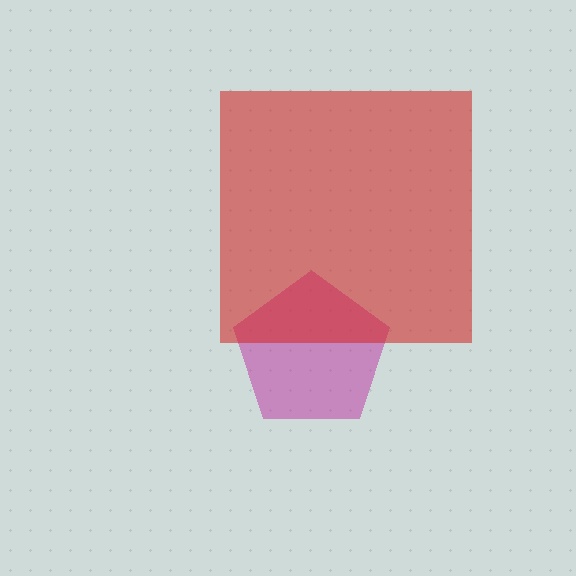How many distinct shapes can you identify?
There are 2 distinct shapes: a magenta pentagon, a red square.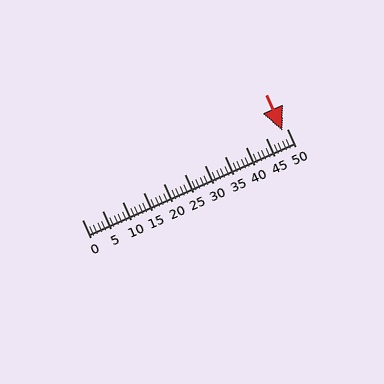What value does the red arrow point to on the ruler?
The red arrow points to approximately 49.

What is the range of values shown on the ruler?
The ruler shows values from 0 to 50.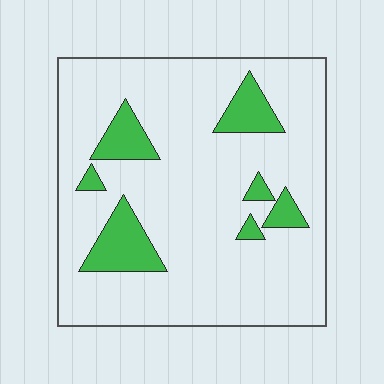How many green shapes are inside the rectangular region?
7.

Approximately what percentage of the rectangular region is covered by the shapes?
Approximately 15%.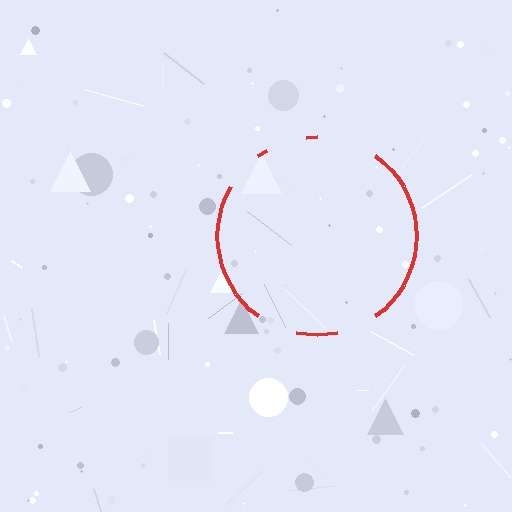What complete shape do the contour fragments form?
The contour fragments form a circle.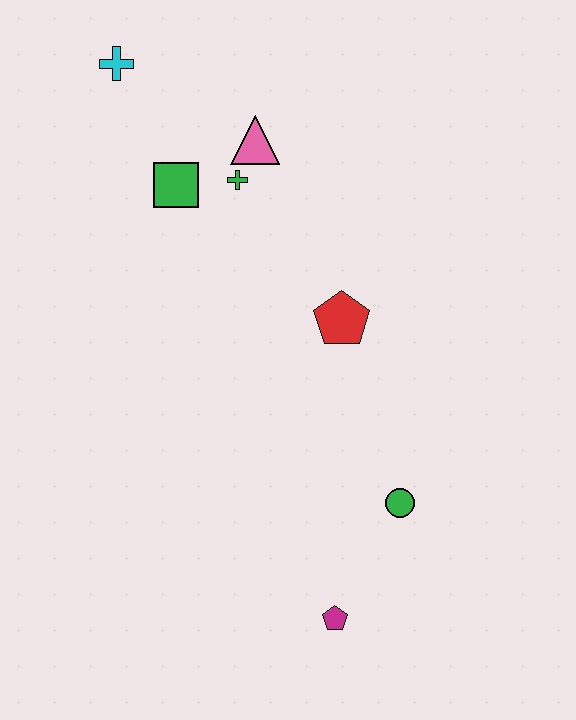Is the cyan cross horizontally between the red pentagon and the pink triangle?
No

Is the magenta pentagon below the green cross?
Yes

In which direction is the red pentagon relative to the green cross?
The red pentagon is below the green cross.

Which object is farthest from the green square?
The magenta pentagon is farthest from the green square.